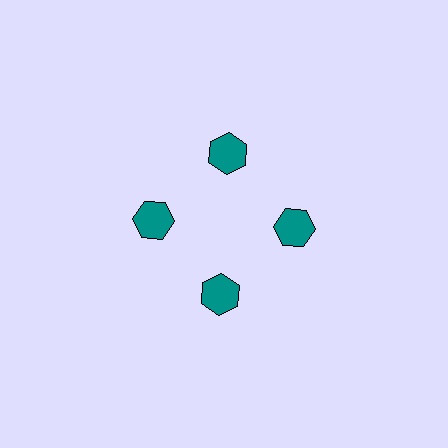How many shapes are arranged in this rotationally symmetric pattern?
There are 4 shapes, arranged in 4 groups of 1.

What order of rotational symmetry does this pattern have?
This pattern has 4-fold rotational symmetry.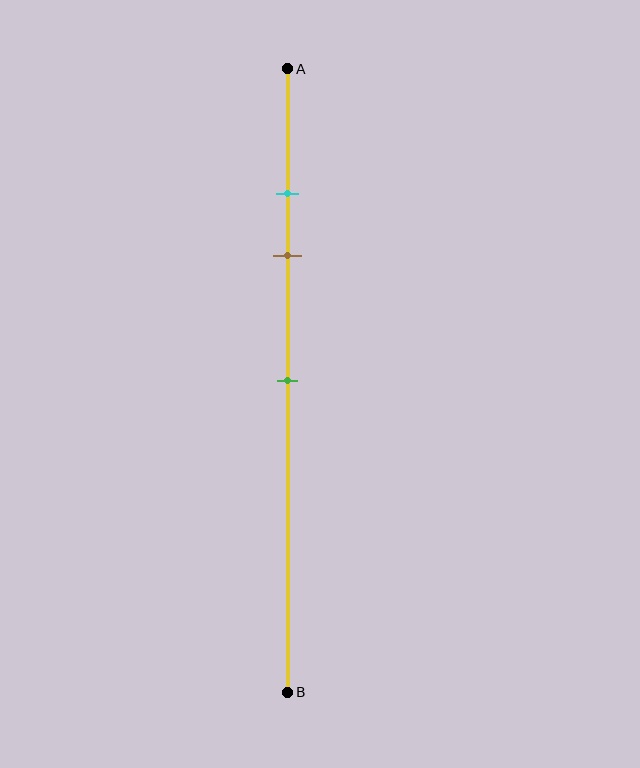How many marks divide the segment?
There are 3 marks dividing the segment.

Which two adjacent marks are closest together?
The cyan and brown marks are the closest adjacent pair.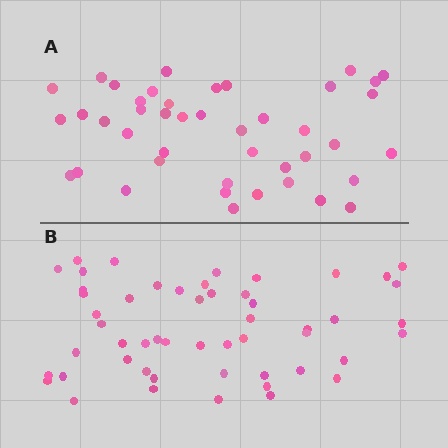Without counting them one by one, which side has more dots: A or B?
Region B (the bottom region) has more dots.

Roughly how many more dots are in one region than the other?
Region B has roughly 8 or so more dots than region A.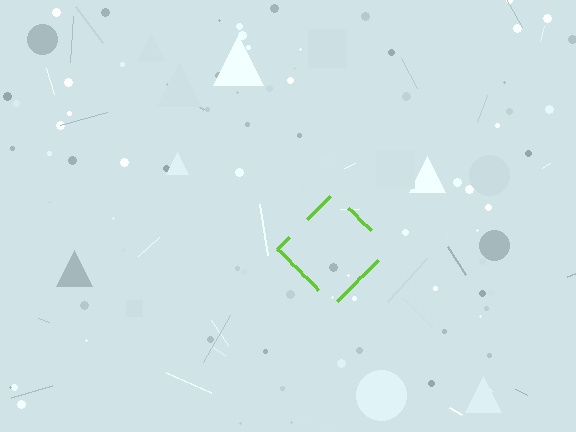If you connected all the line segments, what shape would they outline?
They would outline a diamond.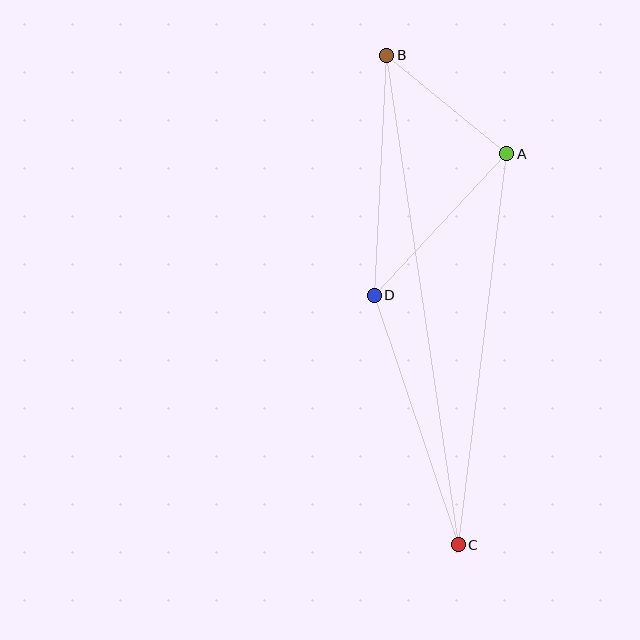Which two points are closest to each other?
Points A and B are closest to each other.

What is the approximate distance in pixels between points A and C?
The distance between A and C is approximately 394 pixels.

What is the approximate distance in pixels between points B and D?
The distance between B and D is approximately 240 pixels.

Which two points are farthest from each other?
Points B and C are farthest from each other.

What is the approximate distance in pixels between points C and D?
The distance between C and D is approximately 263 pixels.